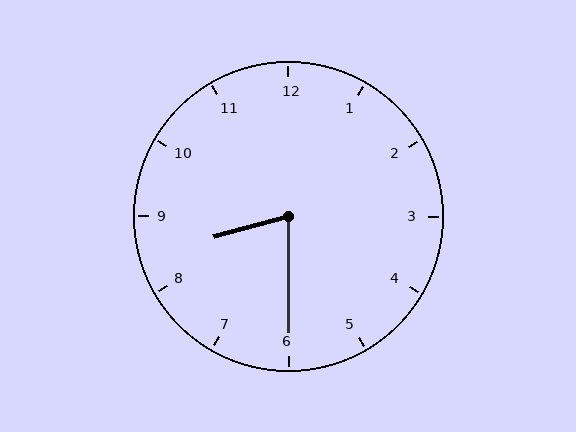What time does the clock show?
8:30.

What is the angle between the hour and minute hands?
Approximately 75 degrees.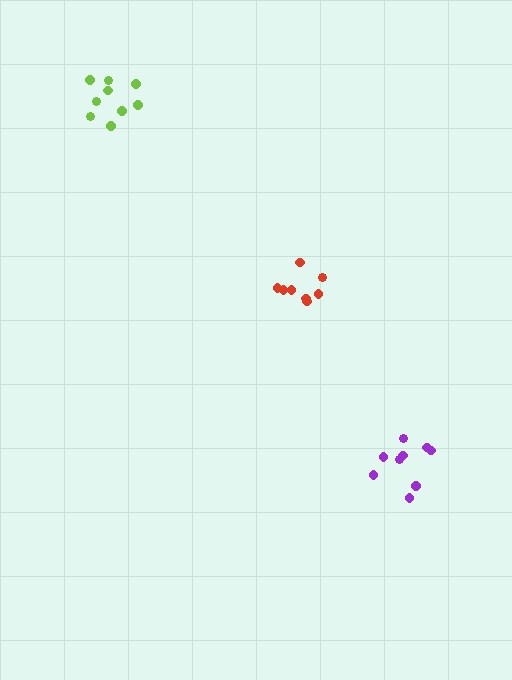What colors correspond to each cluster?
The clusters are colored: red, purple, lime.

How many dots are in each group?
Group 1: 8 dots, Group 2: 9 dots, Group 3: 9 dots (26 total).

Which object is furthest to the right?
The purple cluster is rightmost.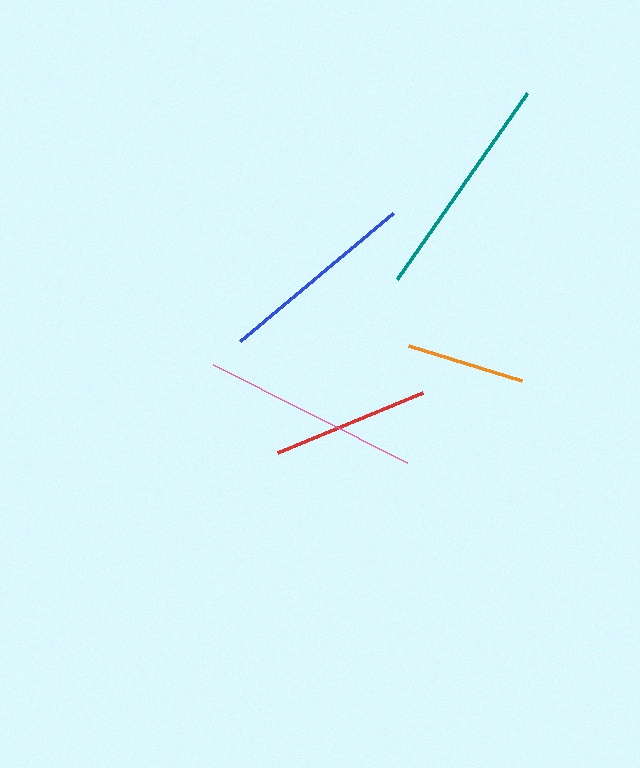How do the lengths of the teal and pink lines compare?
The teal and pink lines are approximately the same length.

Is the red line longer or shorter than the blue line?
The blue line is longer than the red line.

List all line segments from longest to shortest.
From longest to shortest: teal, pink, blue, red, orange.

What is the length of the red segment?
The red segment is approximately 157 pixels long.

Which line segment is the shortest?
The orange line is the shortest at approximately 119 pixels.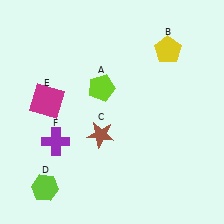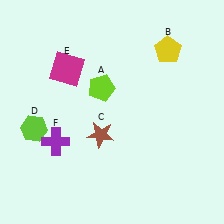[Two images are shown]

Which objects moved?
The objects that moved are: the lime hexagon (D), the magenta square (E).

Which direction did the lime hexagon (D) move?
The lime hexagon (D) moved up.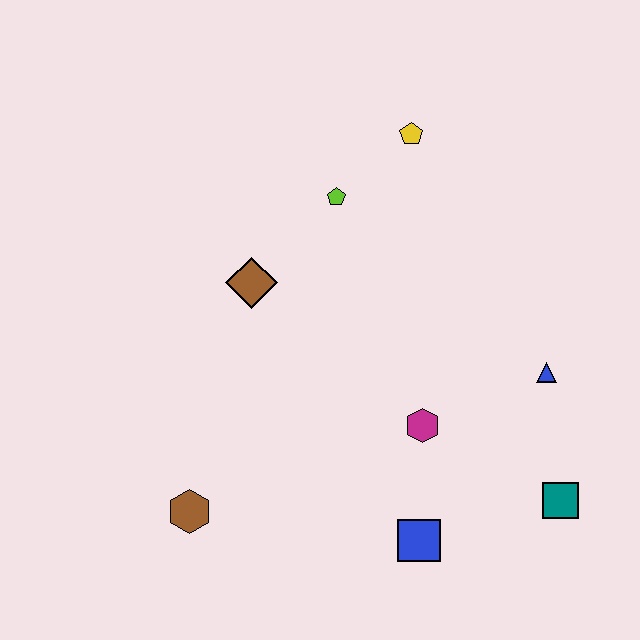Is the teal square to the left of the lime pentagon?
No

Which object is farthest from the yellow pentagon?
The brown hexagon is farthest from the yellow pentagon.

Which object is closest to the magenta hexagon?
The blue square is closest to the magenta hexagon.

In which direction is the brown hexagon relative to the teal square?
The brown hexagon is to the left of the teal square.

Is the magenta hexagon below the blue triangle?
Yes